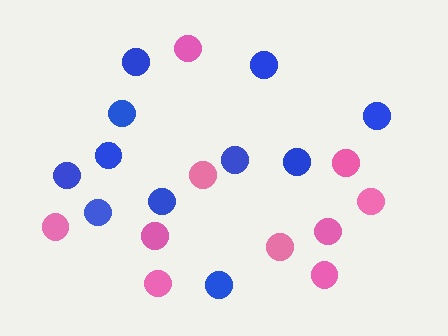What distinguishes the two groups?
There are 2 groups: one group of blue circles (11) and one group of pink circles (10).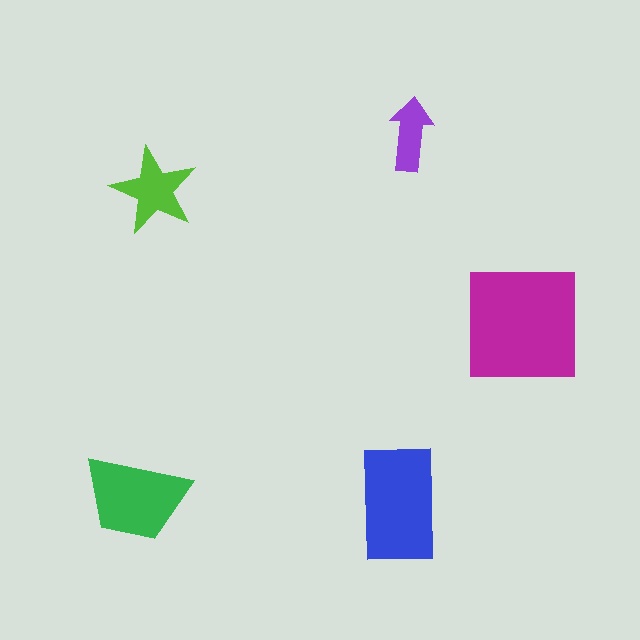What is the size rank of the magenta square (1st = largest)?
1st.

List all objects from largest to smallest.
The magenta square, the blue rectangle, the green trapezoid, the lime star, the purple arrow.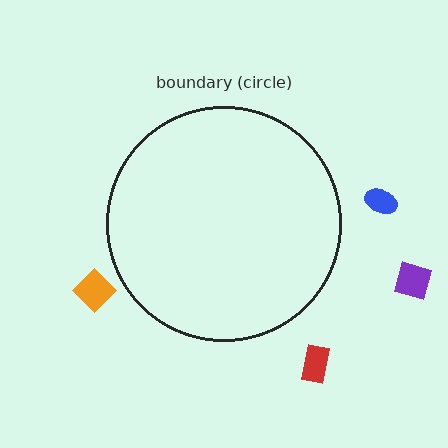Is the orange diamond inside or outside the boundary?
Outside.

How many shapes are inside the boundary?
0 inside, 4 outside.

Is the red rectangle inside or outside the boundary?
Outside.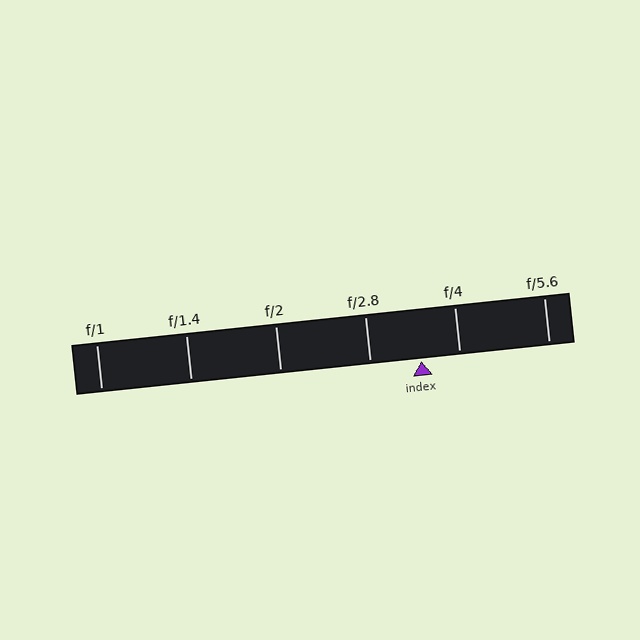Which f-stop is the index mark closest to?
The index mark is closest to f/4.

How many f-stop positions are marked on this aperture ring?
There are 6 f-stop positions marked.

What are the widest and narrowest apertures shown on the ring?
The widest aperture shown is f/1 and the narrowest is f/5.6.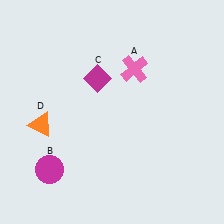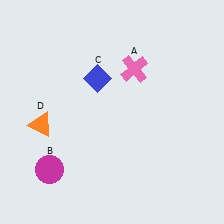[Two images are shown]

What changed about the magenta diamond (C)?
In Image 1, C is magenta. In Image 2, it changed to blue.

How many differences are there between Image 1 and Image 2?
There is 1 difference between the two images.